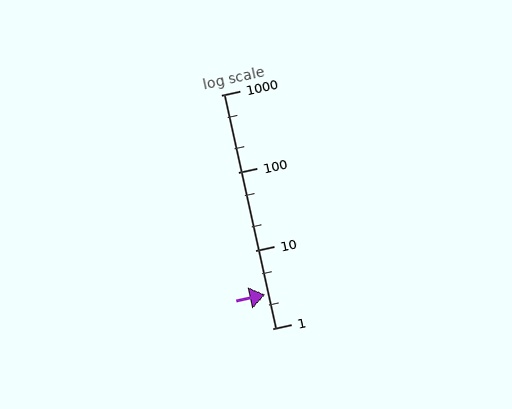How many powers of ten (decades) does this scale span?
The scale spans 3 decades, from 1 to 1000.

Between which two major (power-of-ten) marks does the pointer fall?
The pointer is between 1 and 10.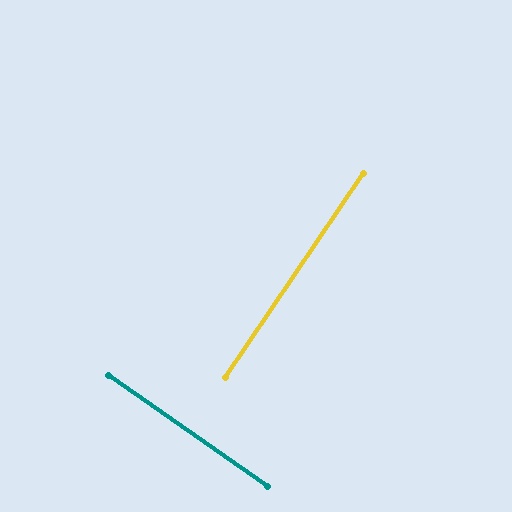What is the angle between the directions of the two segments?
Approximately 89 degrees.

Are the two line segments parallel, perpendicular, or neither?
Perpendicular — they meet at approximately 89°.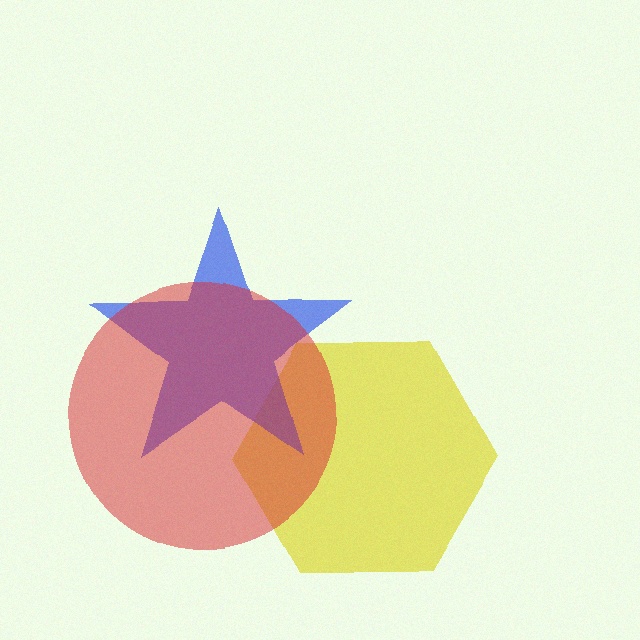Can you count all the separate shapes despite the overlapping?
Yes, there are 3 separate shapes.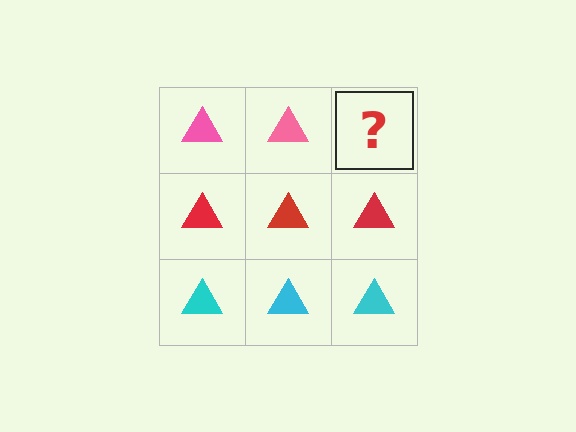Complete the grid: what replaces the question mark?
The question mark should be replaced with a pink triangle.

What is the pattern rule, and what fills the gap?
The rule is that each row has a consistent color. The gap should be filled with a pink triangle.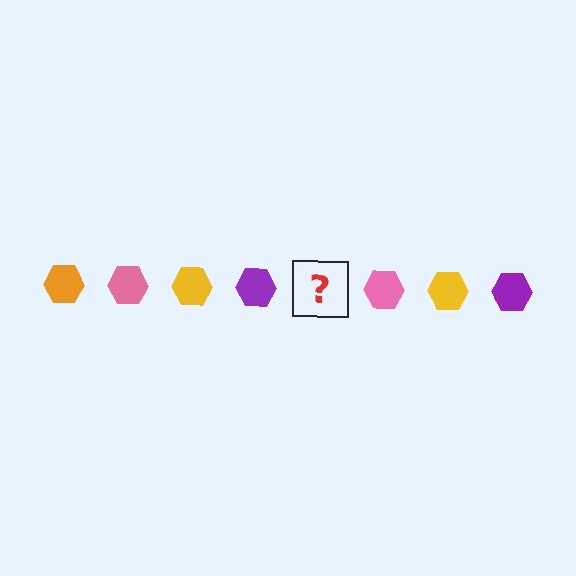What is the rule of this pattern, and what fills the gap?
The rule is that the pattern cycles through orange, pink, yellow, purple hexagons. The gap should be filled with an orange hexagon.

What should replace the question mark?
The question mark should be replaced with an orange hexagon.